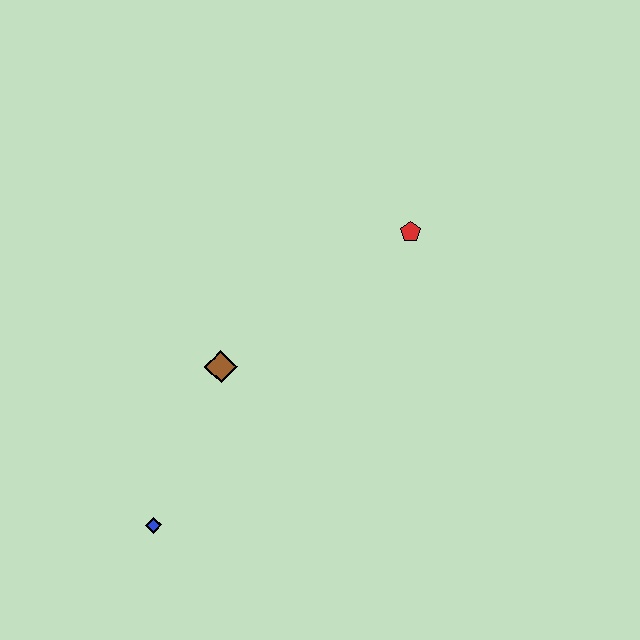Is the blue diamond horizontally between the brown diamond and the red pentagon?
No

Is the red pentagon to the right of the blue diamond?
Yes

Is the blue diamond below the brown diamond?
Yes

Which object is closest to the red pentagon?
The brown diamond is closest to the red pentagon.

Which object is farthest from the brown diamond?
The red pentagon is farthest from the brown diamond.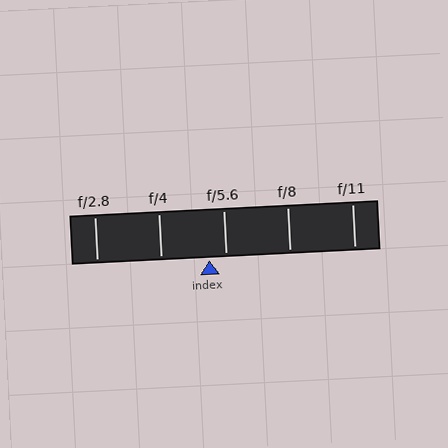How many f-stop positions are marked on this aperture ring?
There are 5 f-stop positions marked.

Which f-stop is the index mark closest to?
The index mark is closest to f/5.6.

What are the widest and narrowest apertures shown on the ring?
The widest aperture shown is f/2.8 and the narrowest is f/11.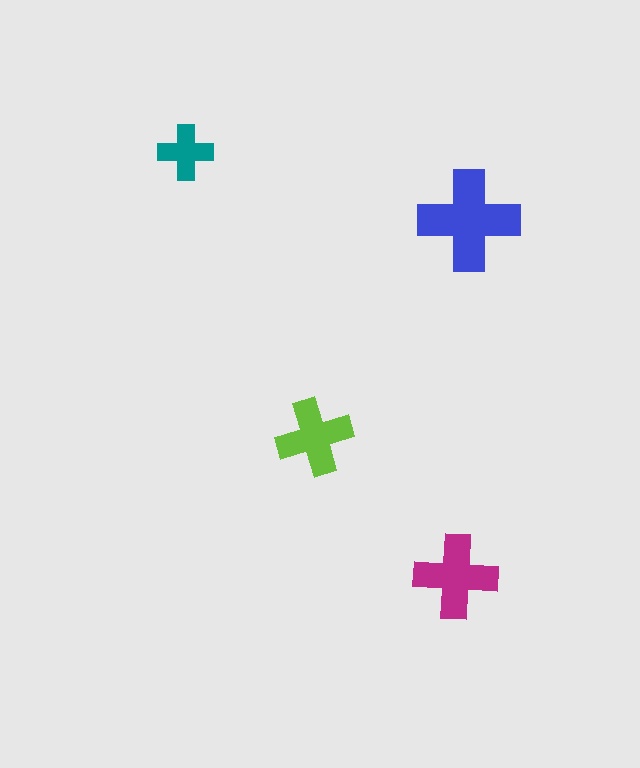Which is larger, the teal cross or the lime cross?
The lime one.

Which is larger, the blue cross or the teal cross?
The blue one.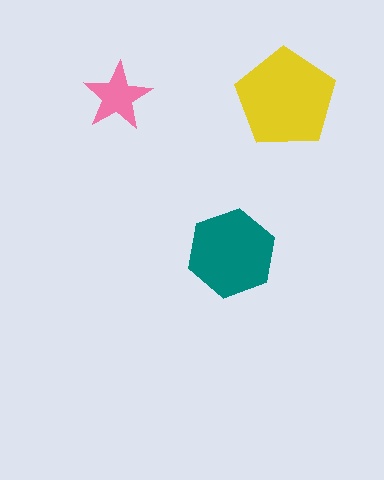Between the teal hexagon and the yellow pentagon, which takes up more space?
The yellow pentagon.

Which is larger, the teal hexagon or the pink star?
The teal hexagon.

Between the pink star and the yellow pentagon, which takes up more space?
The yellow pentagon.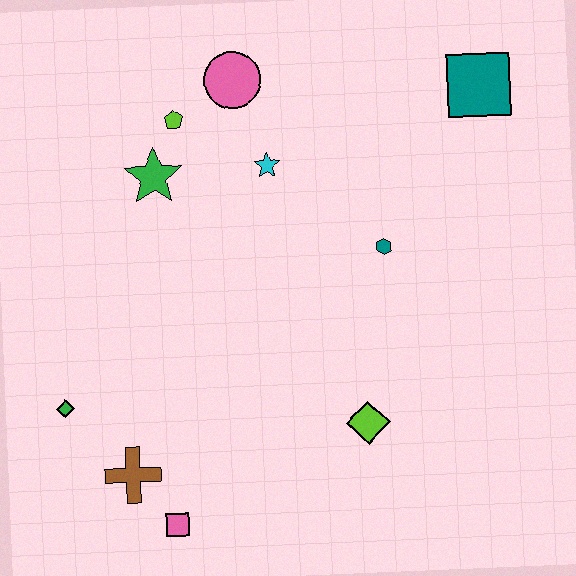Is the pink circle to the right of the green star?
Yes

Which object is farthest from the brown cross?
The teal square is farthest from the brown cross.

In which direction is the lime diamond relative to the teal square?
The lime diamond is below the teal square.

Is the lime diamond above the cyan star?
No